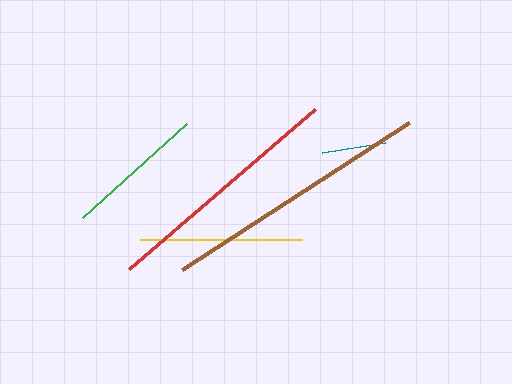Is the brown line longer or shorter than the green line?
The brown line is longer than the green line.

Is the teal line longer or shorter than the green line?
The green line is longer than the teal line.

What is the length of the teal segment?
The teal segment is approximately 65 pixels long.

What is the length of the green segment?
The green segment is approximately 140 pixels long.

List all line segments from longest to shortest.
From longest to shortest: brown, red, yellow, green, teal.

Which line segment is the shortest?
The teal line is the shortest at approximately 65 pixels.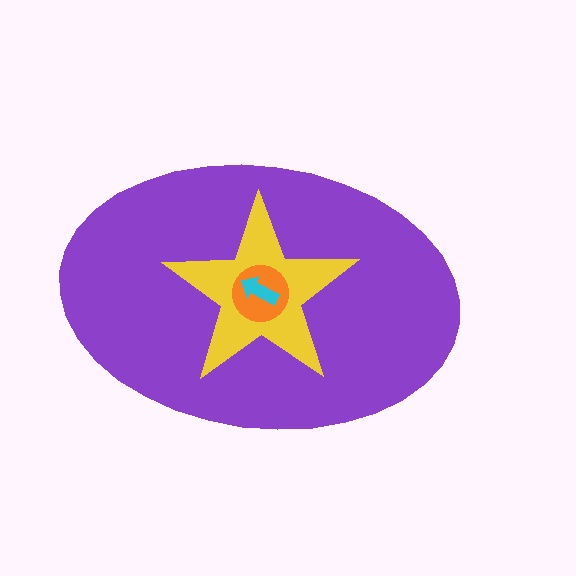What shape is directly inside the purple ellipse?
The yellow star.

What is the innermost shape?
The cyan arrow.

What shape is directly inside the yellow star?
The orange circle.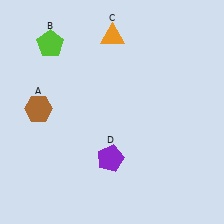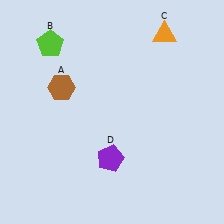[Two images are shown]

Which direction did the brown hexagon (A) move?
The brown hexagon (A) moved right.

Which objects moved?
The objects that moved are: the brown hexagon (A), the orange triangle (C).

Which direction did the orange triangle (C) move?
The orange triangle (C) moved right.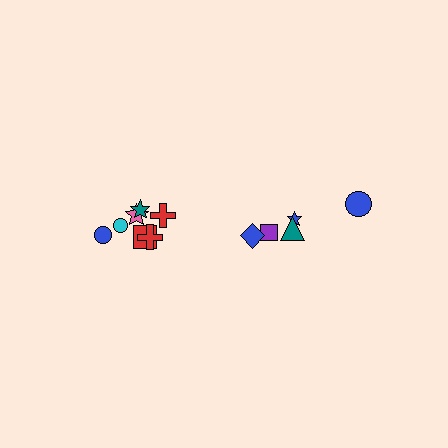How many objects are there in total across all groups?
There are 12 objects.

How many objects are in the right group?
There are 5 objects.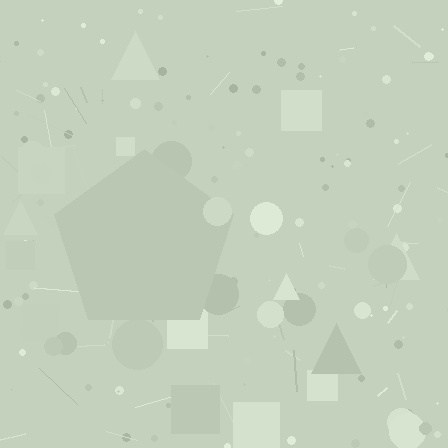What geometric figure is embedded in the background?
A pentagon is embedded in the background.